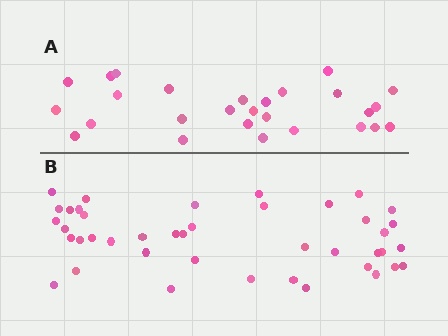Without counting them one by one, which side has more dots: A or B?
Region B (the bottom region) has more dots.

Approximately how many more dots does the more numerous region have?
Region B has approximately 15 more dots than region A.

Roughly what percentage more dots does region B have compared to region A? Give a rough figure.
About 55% more.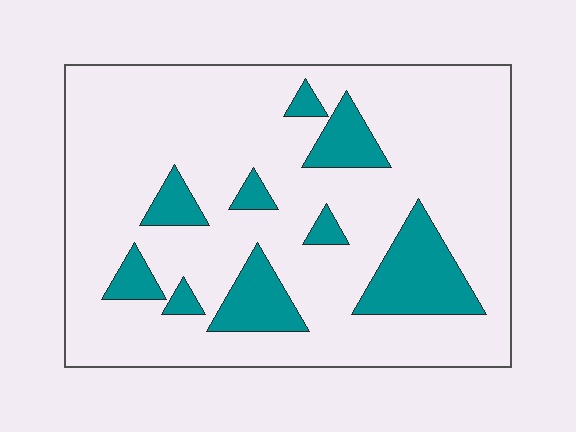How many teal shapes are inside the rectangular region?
9.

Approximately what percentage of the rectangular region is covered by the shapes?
Approximately 20%.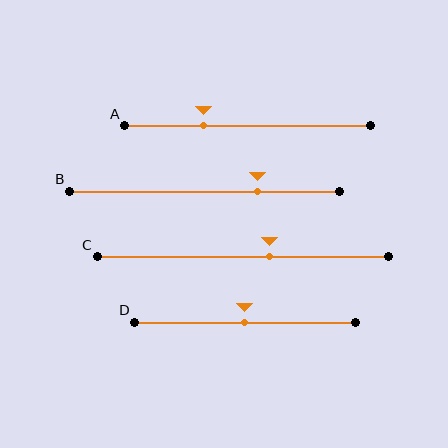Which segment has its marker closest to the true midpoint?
Segment D has its marker closest to the true midpoint.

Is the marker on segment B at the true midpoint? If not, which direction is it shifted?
No, the marker on segment B is shifted to the right by about 20% of the segment length.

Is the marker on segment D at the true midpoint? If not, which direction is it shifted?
Yes, the marker on segment D is at the true midpoint.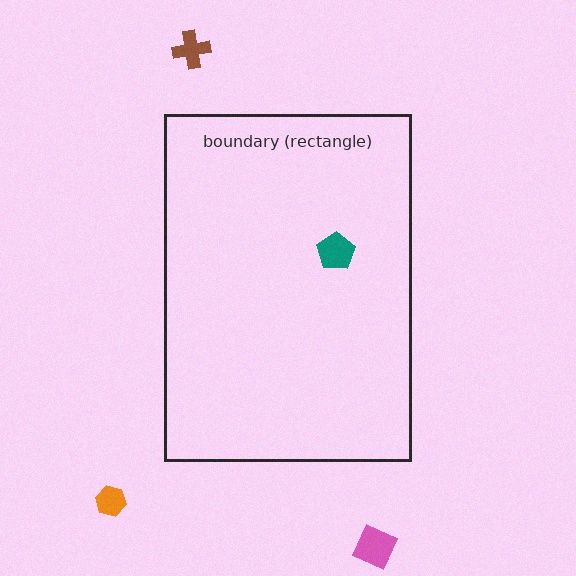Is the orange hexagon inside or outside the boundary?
Outside.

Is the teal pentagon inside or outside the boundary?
Inside.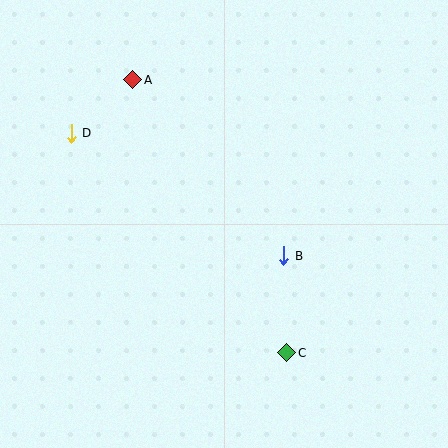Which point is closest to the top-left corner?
Point D is closest to the top-left corner.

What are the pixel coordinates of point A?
Point A is at (133, 80).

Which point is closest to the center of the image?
Point B at (284, 256) is closest to the center.